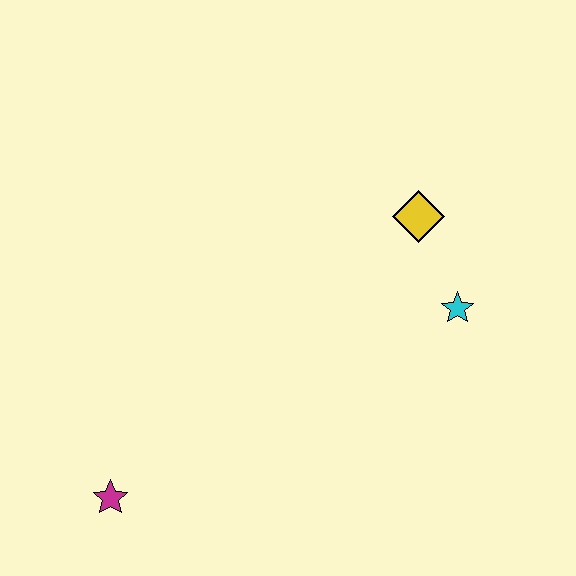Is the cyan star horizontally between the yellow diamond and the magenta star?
No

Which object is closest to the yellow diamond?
The cyan star is closest to the yellow diamond.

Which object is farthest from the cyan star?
The magenta star is farthest from the cyan star.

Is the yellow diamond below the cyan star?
No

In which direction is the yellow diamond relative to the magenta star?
The yellow diamond is to the right of the magenta star.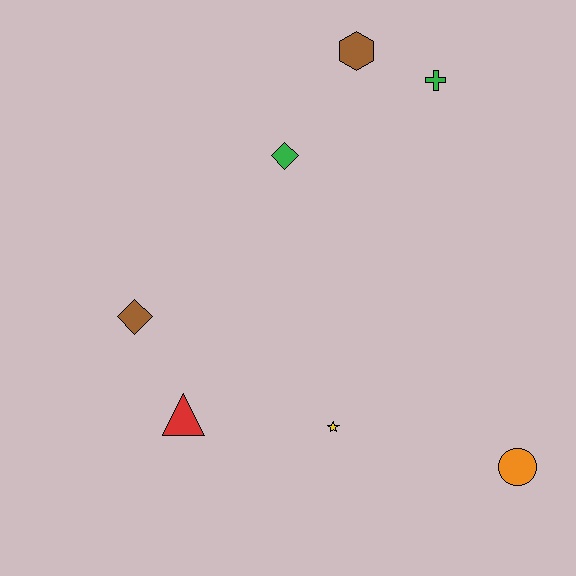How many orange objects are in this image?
There is 1 orange object.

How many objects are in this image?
There are 7 objects.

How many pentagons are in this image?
There are no pentagons.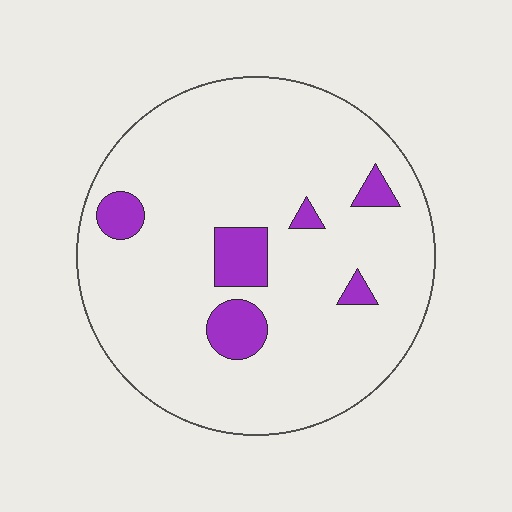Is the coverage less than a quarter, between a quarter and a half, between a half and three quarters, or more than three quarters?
Less than a quarter.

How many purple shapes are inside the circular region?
6.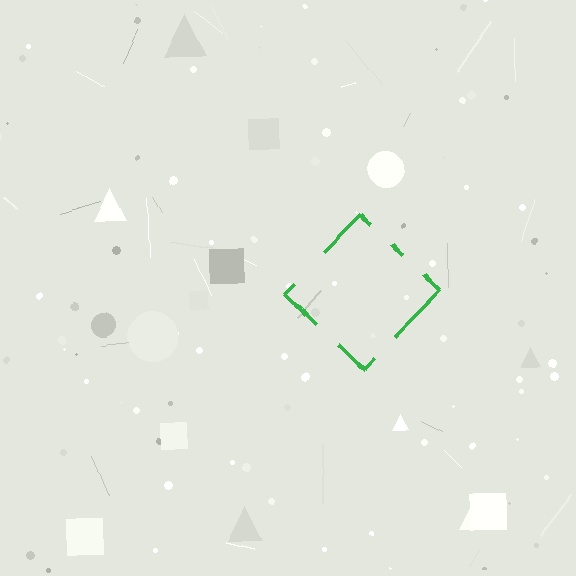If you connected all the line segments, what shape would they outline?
They would outline a diamond.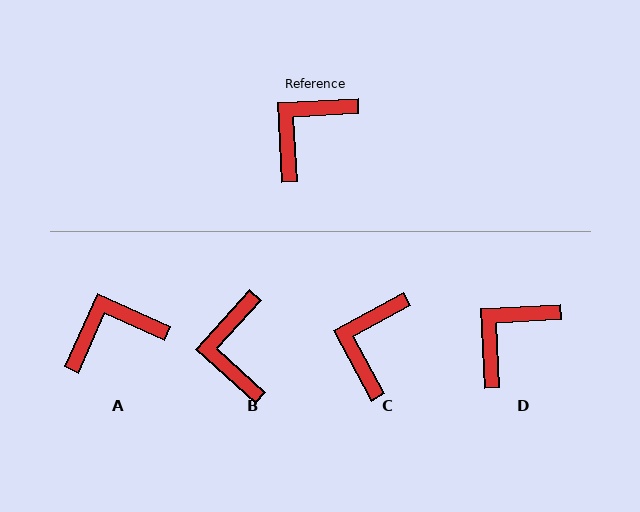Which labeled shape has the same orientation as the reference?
D.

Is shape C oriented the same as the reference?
No, it is off by about 26 degrees.